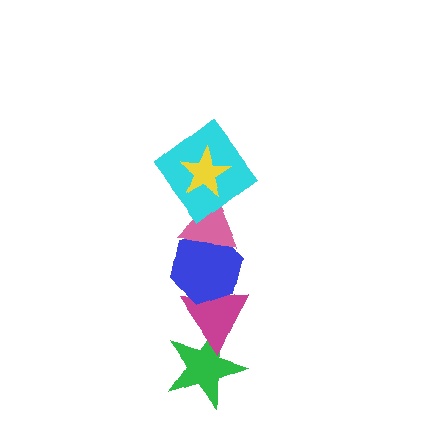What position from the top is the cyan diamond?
The cyan diamond is 2nd from the top.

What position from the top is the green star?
The green star is 6th from the top.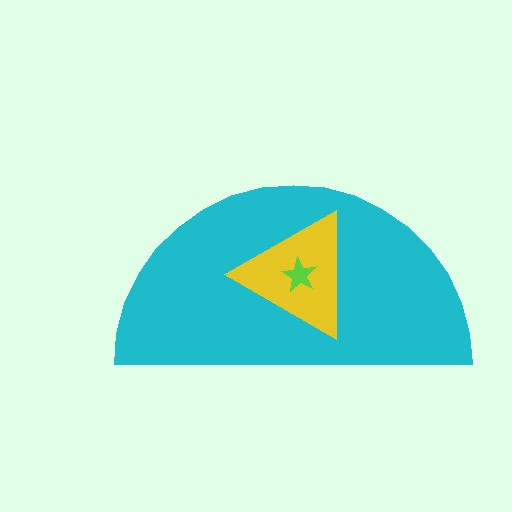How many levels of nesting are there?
3.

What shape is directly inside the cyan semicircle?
The yellow triangle.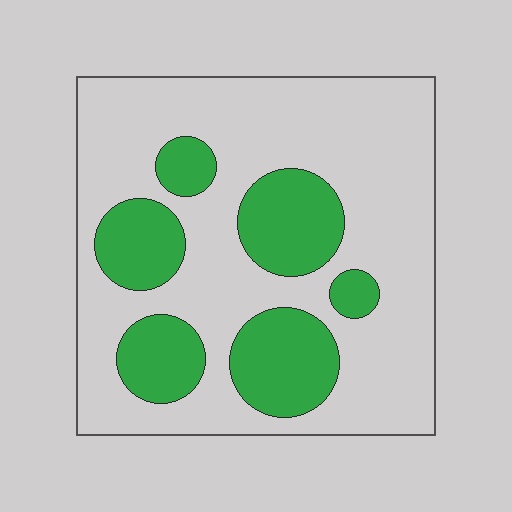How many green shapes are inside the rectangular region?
6.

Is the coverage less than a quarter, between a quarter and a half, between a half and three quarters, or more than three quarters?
Between a quarter and a half.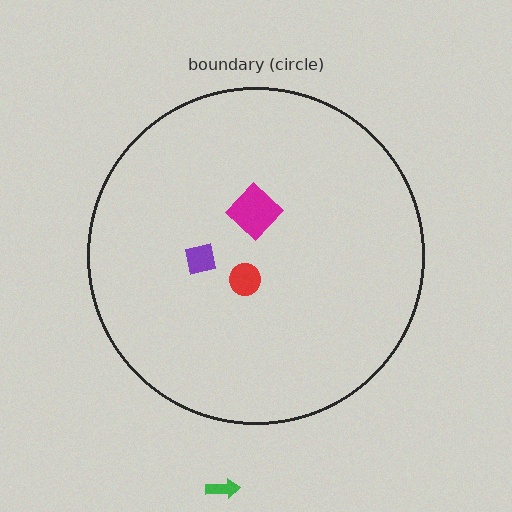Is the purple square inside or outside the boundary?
Inside.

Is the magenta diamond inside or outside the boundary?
Inside.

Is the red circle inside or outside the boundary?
Inside.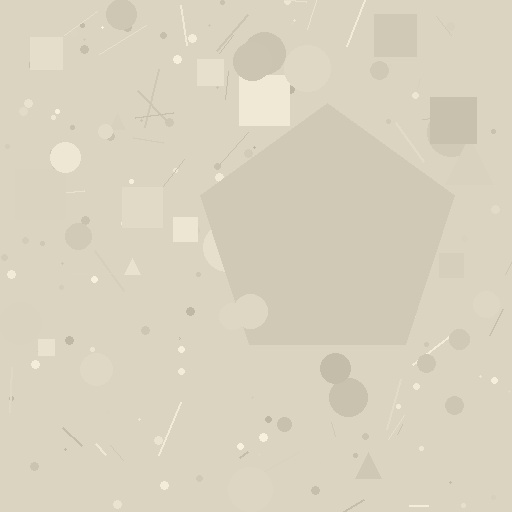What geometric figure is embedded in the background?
A pentagon is embedded in the background.